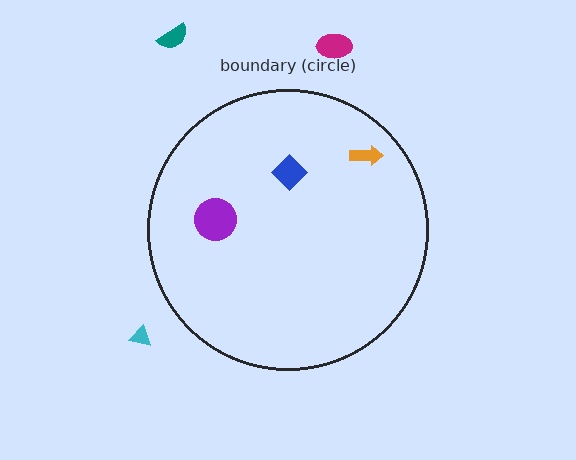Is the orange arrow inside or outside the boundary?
Inside.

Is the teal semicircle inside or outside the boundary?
Outside.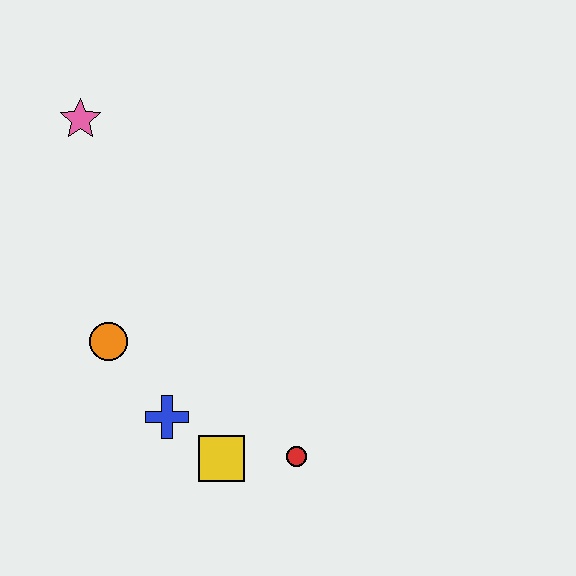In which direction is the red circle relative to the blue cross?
The red circle is to the right of the blue cross.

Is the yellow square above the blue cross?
No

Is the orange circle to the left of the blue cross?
Yes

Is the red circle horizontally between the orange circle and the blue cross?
No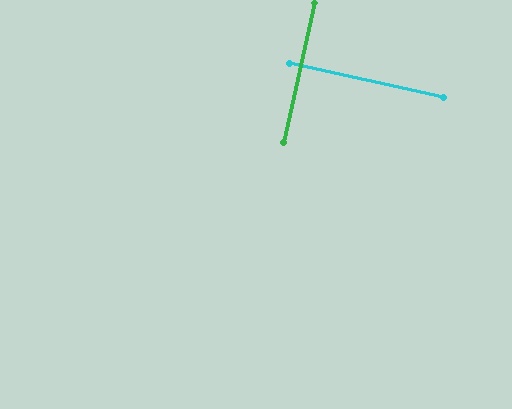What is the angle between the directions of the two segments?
Approximately 90 degrees.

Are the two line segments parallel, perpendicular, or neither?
Perpendicular — they meet at approximately 90°.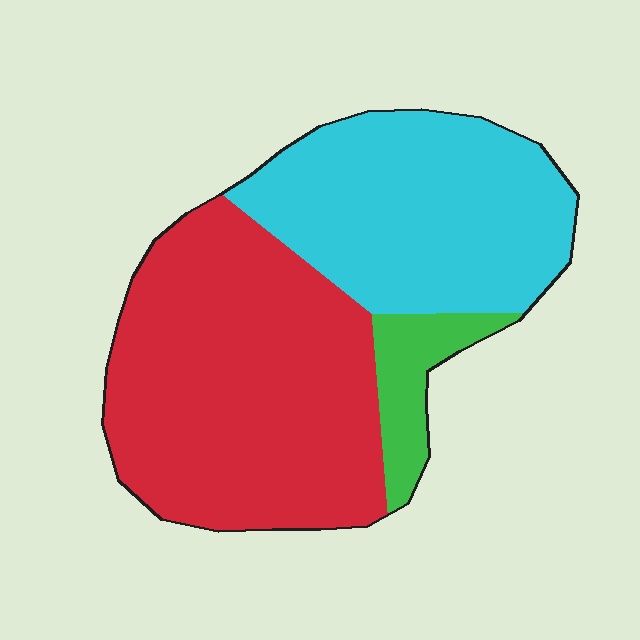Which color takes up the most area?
Red, at roughly 55%.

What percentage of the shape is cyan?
Cyan takes up about three eighths (3/8) of the shape.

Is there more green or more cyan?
Cyan.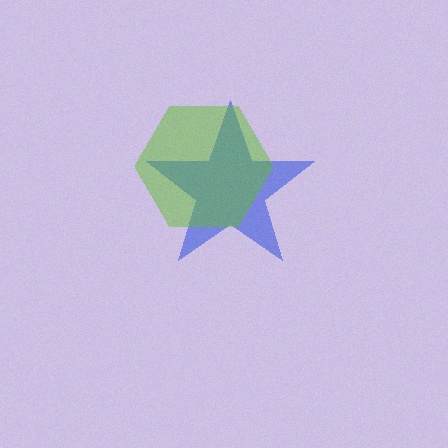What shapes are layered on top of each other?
The layered shapes are: a blue star, a lime hexagon.